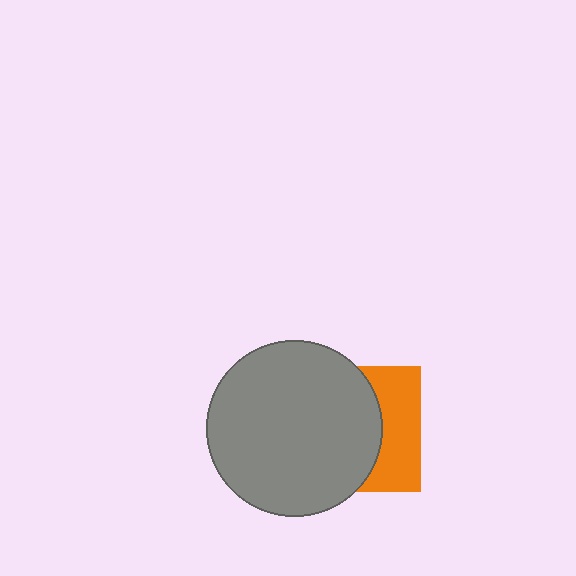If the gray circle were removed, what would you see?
You would see the complete orange square.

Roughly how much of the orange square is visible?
A small part of it is visible (roughly 37%).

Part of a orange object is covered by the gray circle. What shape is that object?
It is a square.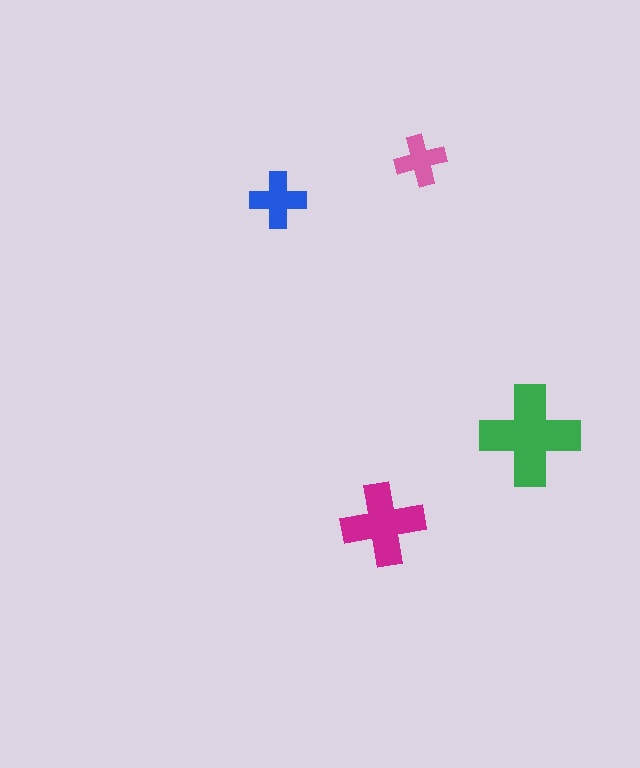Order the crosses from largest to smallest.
the green one, the magenta one, the blue one, the pink one.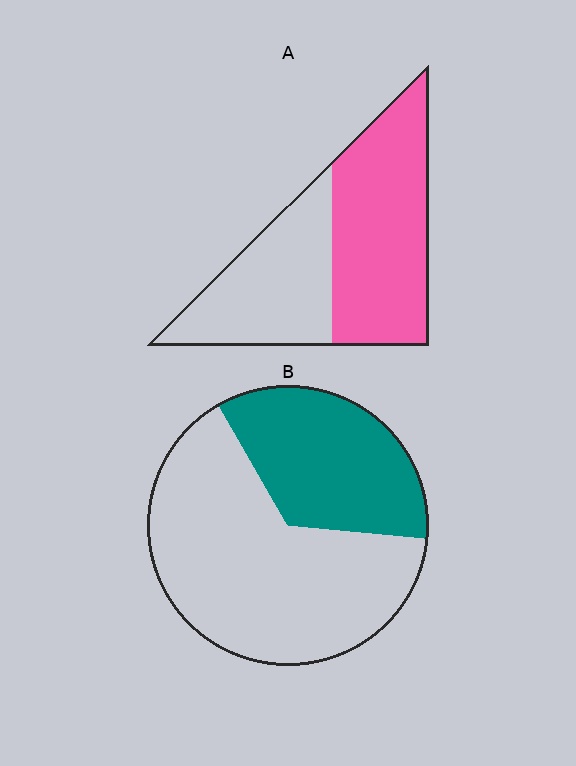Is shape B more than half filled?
No.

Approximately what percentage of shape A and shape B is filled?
A is approximately 55% and B is approximately 35%.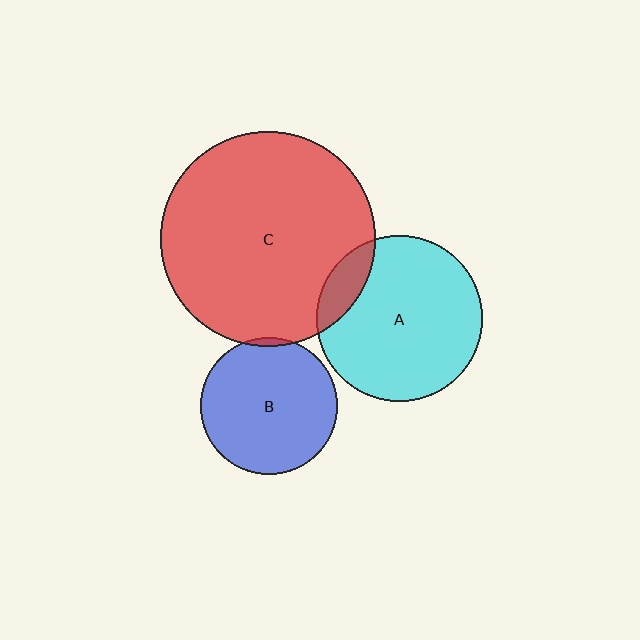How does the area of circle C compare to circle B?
Approximately 2.5 times.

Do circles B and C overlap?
Yes.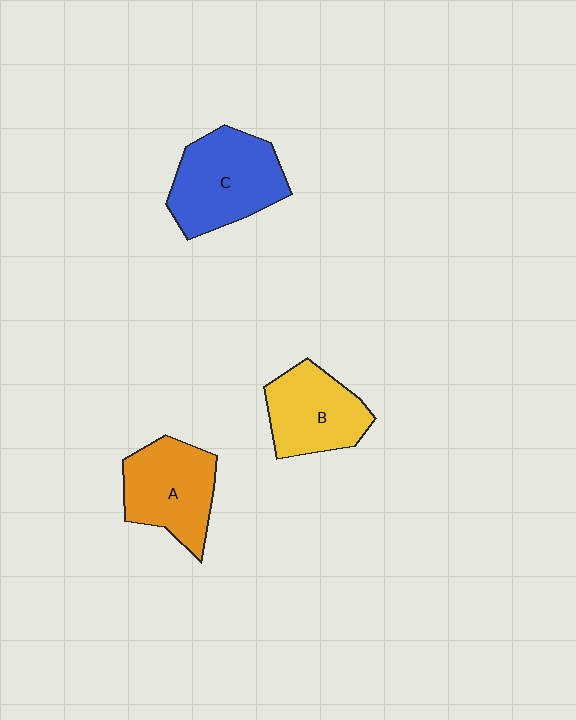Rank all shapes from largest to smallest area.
From largest to smallest: C (blue), A (orange), B (yellow).